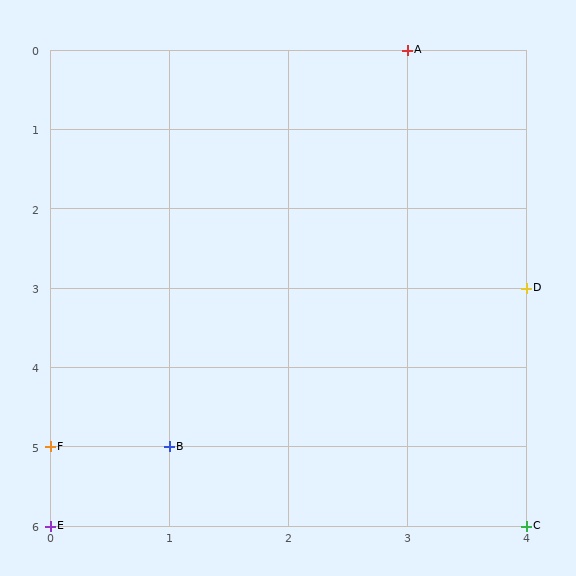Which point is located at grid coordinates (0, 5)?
Point F is at (0, 5).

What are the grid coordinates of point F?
Point F is at grid coordinates (0, 5).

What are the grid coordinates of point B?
Point B is at grid coordinates (1, 5).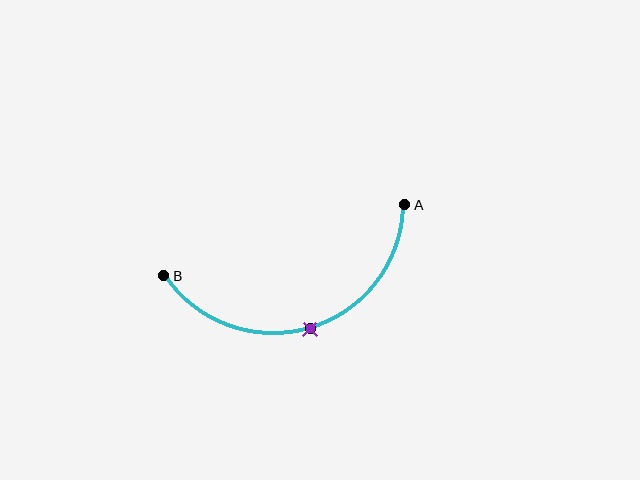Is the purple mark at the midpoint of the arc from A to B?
Yes. The purple mark lies on the arc at equal arc-length from both A and B — it is the arc midpoint.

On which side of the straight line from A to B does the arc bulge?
The arc bulges below the straight line connecting A and B.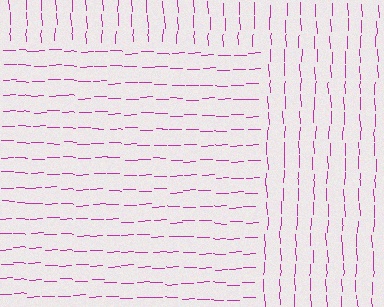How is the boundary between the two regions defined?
The boundary is defined purely by a change in line orientation (approximately 89 degrees difference). All lines are the same color and thickness.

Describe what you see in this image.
The image is filled with small magenta line segments. A rectangle region in the image has lines oriented differently from the surrounding lines, creating a visible texture boundary.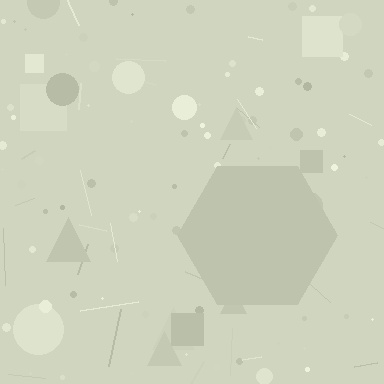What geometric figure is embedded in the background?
A hexagon is embedded in the background.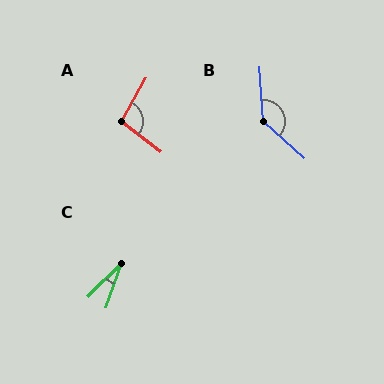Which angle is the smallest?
C, at approximately 26 degrees.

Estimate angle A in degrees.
Approximately 98 degrees.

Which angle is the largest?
B, at approximately 135 degrees.